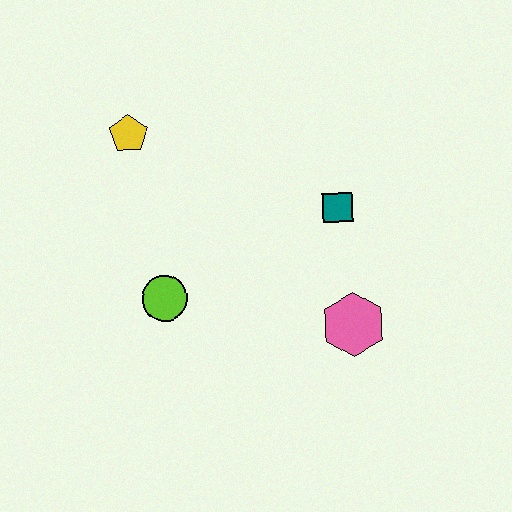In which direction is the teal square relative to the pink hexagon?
The teal square is above the pink hexagon.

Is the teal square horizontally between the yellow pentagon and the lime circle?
No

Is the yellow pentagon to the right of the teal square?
No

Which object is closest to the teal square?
The pink hexagon is closest to the teal square.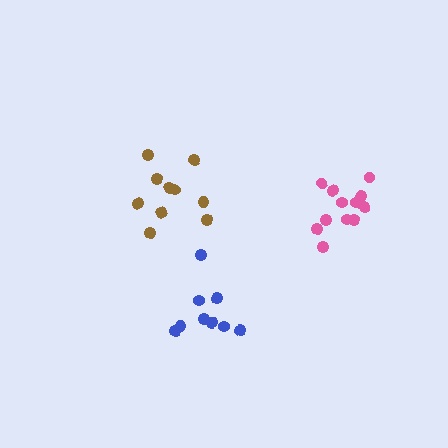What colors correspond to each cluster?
The clusters are colored: blue, brown, pink.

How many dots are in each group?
Group 1: 9 dots, Group 2: 10 dots, Group 3: 12 dots (31 total).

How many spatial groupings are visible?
There are 3 spatial groupings.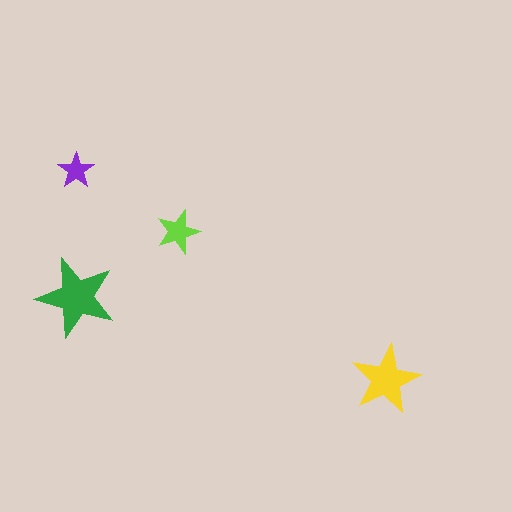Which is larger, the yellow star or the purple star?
The yellow one.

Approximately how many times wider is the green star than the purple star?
About 2 times wider.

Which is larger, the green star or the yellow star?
The green one.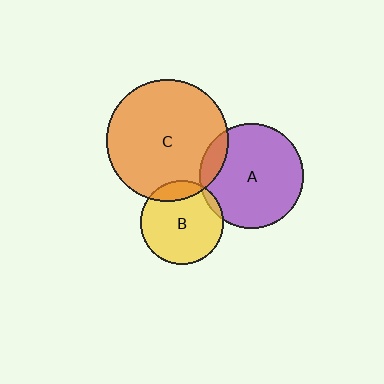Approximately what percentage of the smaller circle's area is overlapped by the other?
Approximately 15%.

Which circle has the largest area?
Circle C (orange).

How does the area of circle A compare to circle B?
Approximately 1.6 times.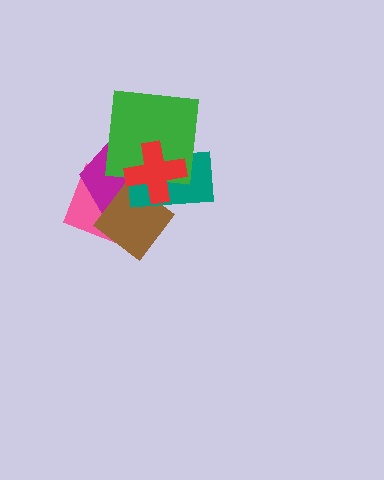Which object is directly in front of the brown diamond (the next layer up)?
The teal rectangle is directly in front of the brown diamond.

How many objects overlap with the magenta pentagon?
5 objects overlap with the magenta pentagon.